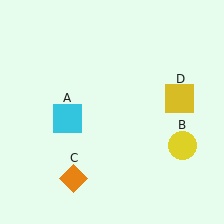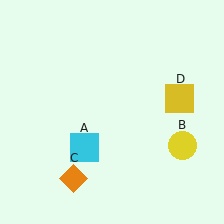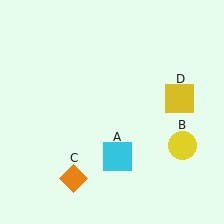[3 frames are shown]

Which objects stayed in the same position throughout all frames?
Yellow circle (object B) and orange diamond (object C) and yellow square (object D) remained stationary.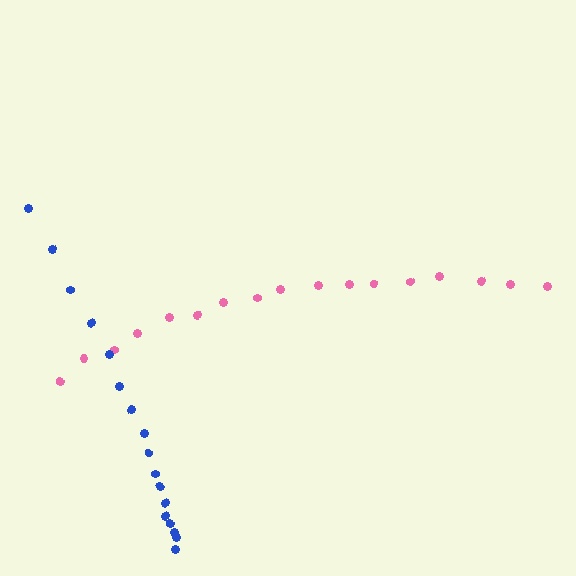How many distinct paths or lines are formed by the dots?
There are 2 distinct paths.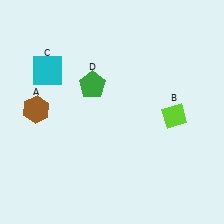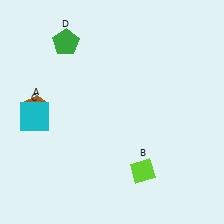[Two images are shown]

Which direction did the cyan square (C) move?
The cyan square (C) moved down.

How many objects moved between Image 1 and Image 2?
3 objects moved between the two images.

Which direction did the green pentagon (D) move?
The green pentagon (D) moved up.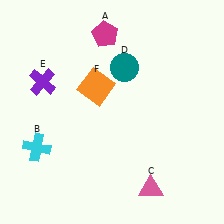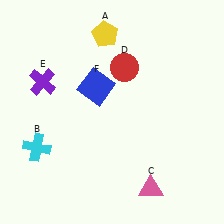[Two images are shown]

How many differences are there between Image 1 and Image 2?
There are 3 differences between the two images.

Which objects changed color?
A changed from magenta to yellow. D changed from teal to red. F changed from orange to blue.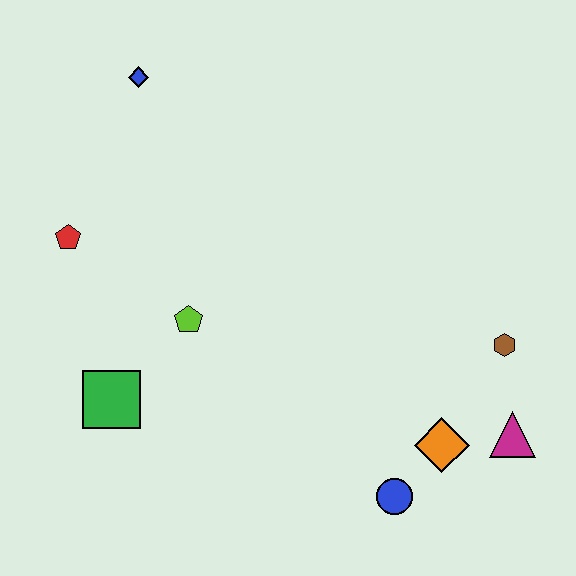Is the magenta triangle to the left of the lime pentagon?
No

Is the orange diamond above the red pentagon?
No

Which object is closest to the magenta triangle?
The orange diamond is closest to the magenta triangle.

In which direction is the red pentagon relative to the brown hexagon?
The red pentagon is to the left of the brown hexagon.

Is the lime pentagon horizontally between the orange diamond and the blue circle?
No